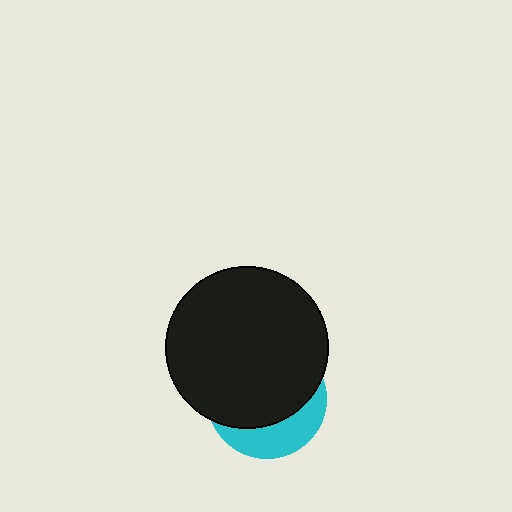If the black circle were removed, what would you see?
You would see the complete cyan circle.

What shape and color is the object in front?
The object in front is a black circle.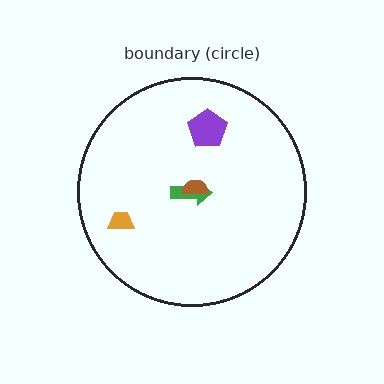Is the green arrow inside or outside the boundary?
Inside.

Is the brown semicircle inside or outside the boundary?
Inside.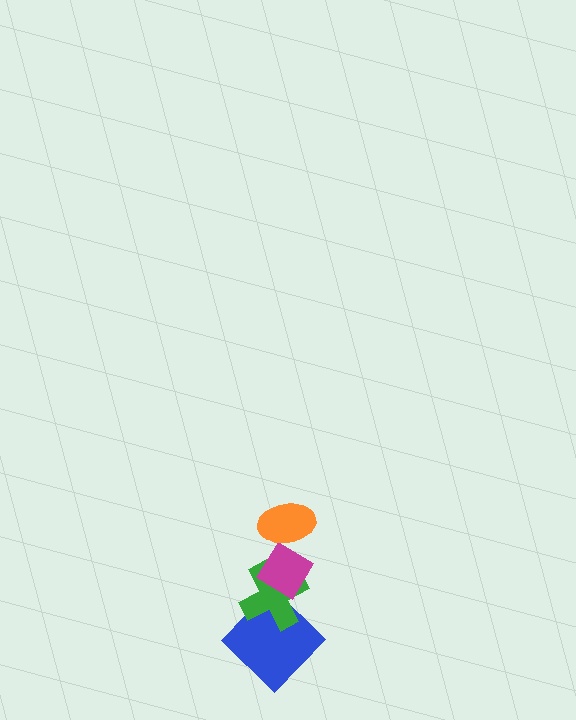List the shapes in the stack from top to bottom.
From top to bottom: the orange ellipse, the magenta diamond, the green cross, the blue diamond.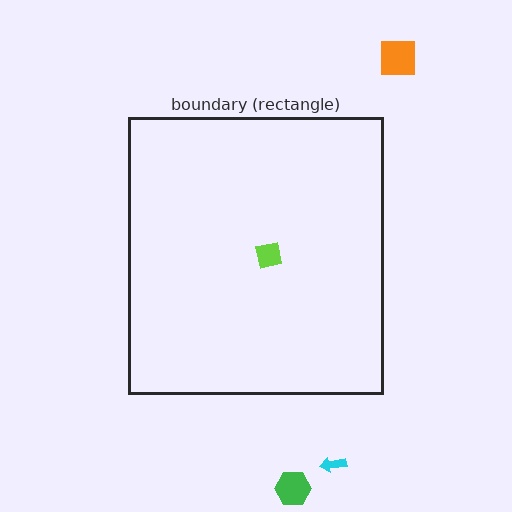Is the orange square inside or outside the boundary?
Outside.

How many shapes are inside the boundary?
1 inside, 3 outside.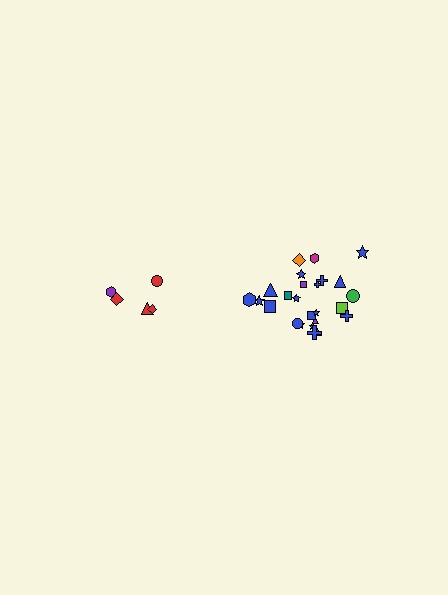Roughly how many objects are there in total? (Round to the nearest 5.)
Roughly 30 objects in total.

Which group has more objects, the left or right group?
The right group.